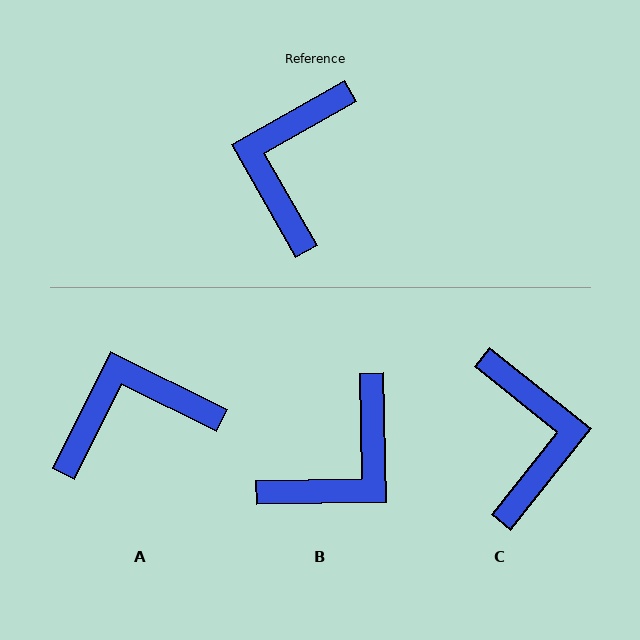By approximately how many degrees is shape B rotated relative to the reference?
Approximately 151 degrees counter-clockwise.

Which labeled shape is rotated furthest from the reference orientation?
C, about 158 degrees away.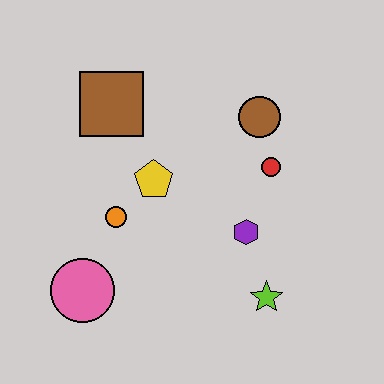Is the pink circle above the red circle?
No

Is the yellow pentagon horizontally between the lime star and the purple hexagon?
No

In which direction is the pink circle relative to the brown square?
The pink circle is below the brown square.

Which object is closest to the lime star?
The purple hexagon is closest to the lime star.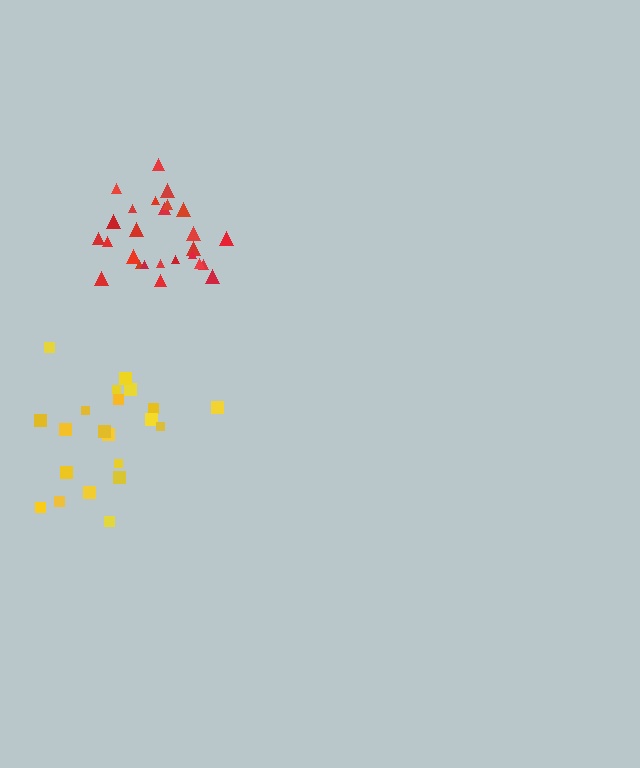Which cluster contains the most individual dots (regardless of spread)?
Red (26).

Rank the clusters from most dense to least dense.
red, yellow.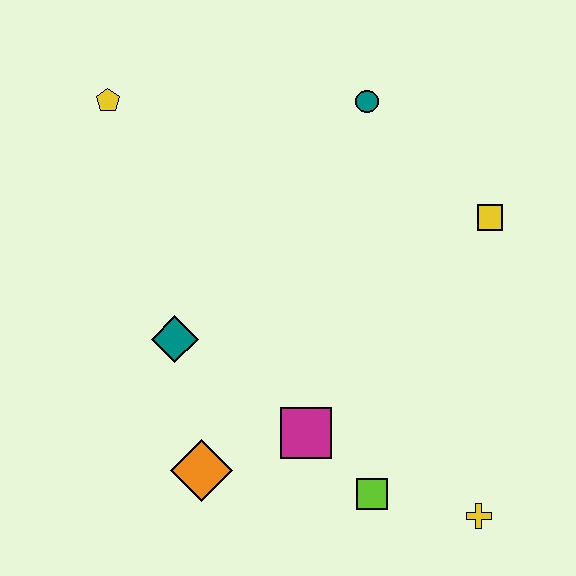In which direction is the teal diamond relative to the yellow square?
The teal diamond is to the left of the yellow square.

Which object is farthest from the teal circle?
The yellow cross is farthest from the teal circle.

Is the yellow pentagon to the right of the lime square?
No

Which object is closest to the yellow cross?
The lime square is closest to the yellow cross.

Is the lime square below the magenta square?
Yes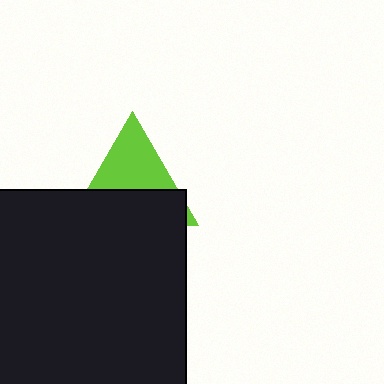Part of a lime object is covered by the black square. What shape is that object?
It is a triangle.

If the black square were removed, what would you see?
You would see the complete lime triangle.